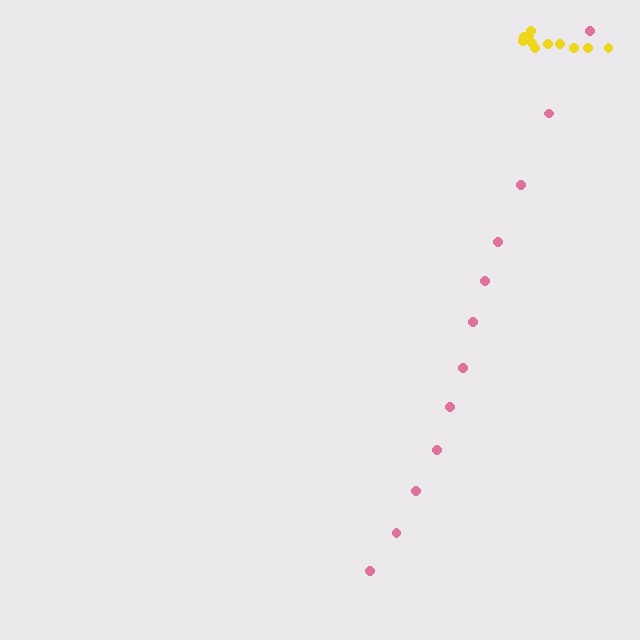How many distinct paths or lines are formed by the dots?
There are 2 distinct paths.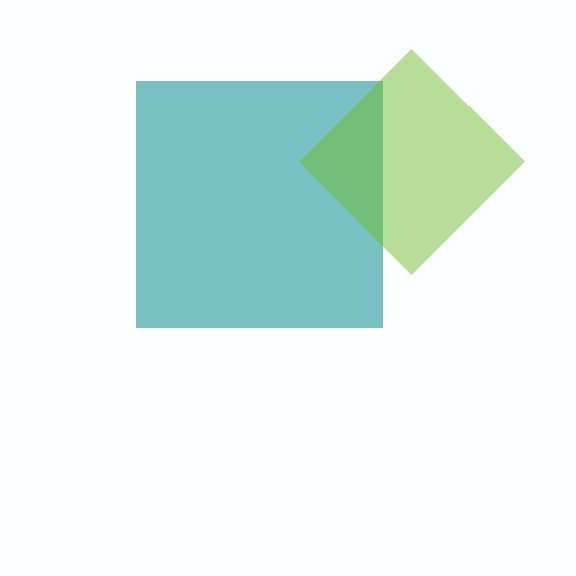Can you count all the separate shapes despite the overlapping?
Yes, there are 2 separate shapes.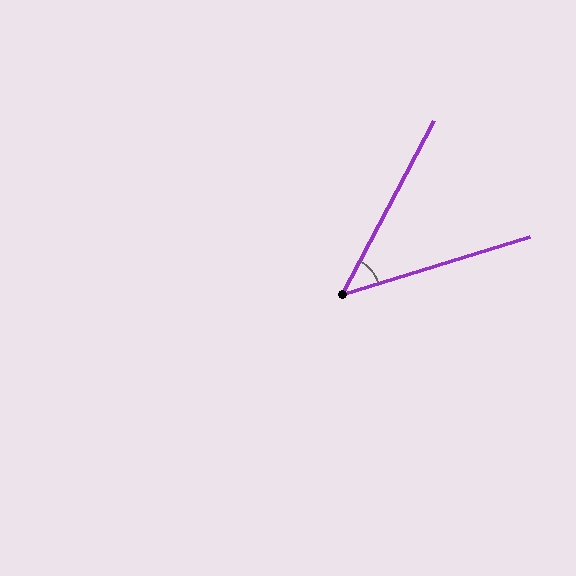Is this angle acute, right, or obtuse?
It is acute.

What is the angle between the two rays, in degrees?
Approximately 45 degrees.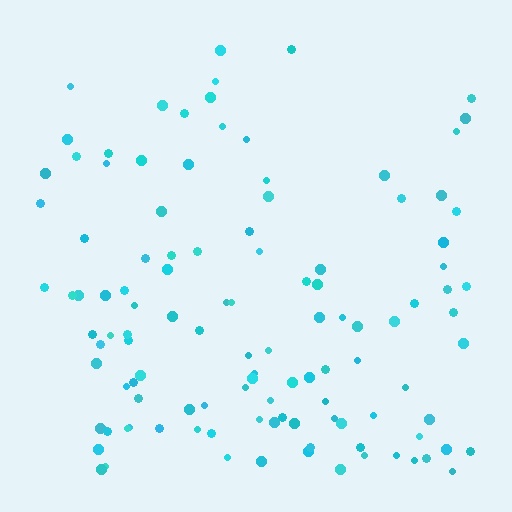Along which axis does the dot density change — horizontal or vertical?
Vertical.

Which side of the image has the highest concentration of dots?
The bottom.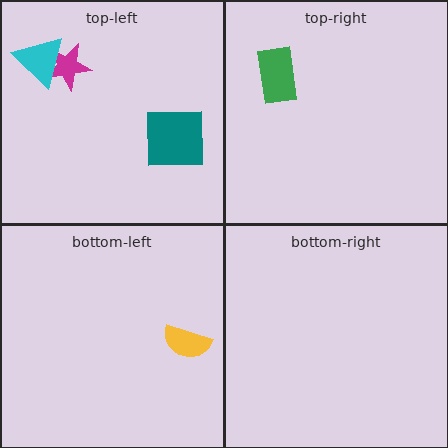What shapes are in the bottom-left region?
The yellow semicircle.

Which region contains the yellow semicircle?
The bottom-left region.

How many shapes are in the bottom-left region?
1.